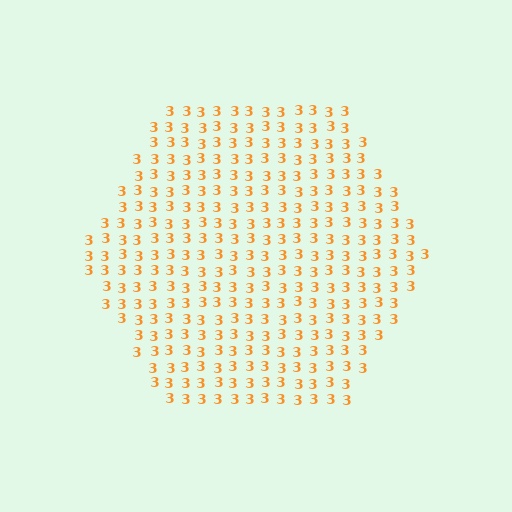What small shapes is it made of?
It is made of small digit 3's.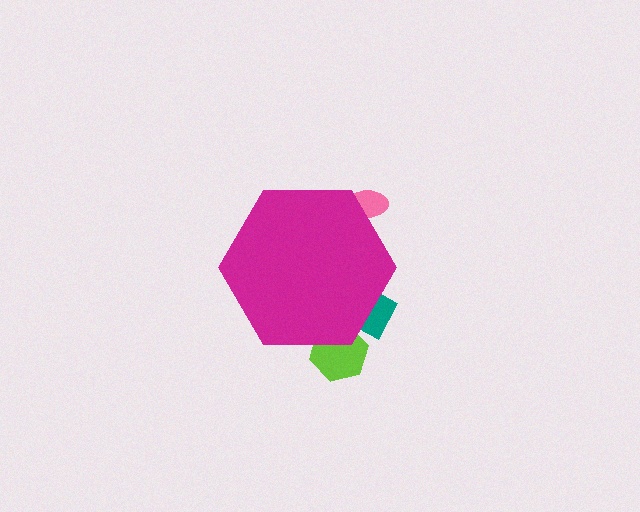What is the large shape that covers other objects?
A magenta hexagon.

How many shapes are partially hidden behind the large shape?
3 shapes are partially hidden.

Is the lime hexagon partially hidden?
Yes, the lime hexagon is partially hidden behind the magenta hexagon.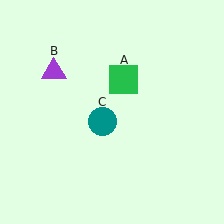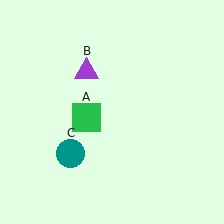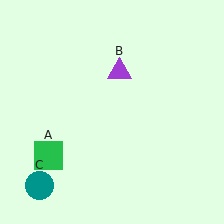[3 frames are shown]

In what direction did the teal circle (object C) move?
The teal circle (object C) moved down and to the left.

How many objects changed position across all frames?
3 objects changed position: green square (object A), purple triangle (object B), teal circle (object C).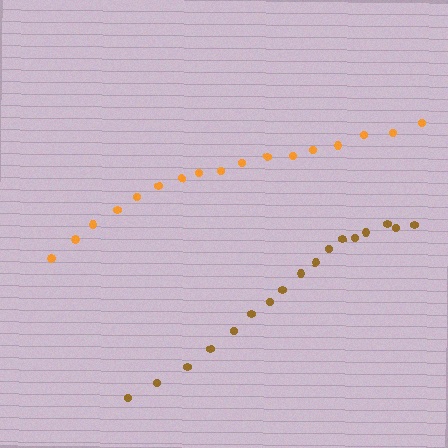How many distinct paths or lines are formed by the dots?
There are 2 distinct paths.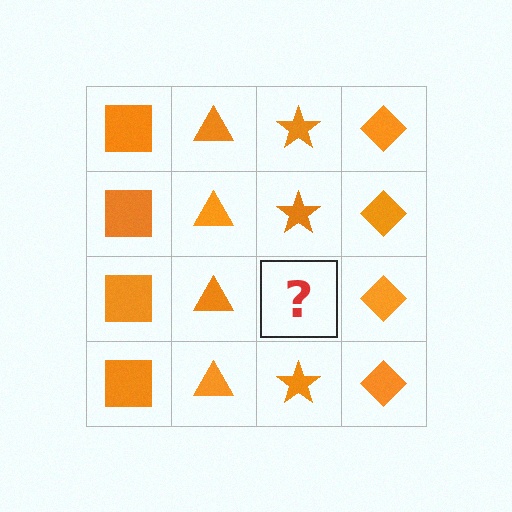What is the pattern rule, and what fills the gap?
The rule is that each column has a consistent shape. The gap should be filled with an orange star.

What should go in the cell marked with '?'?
The missing cell should contain an orange star.